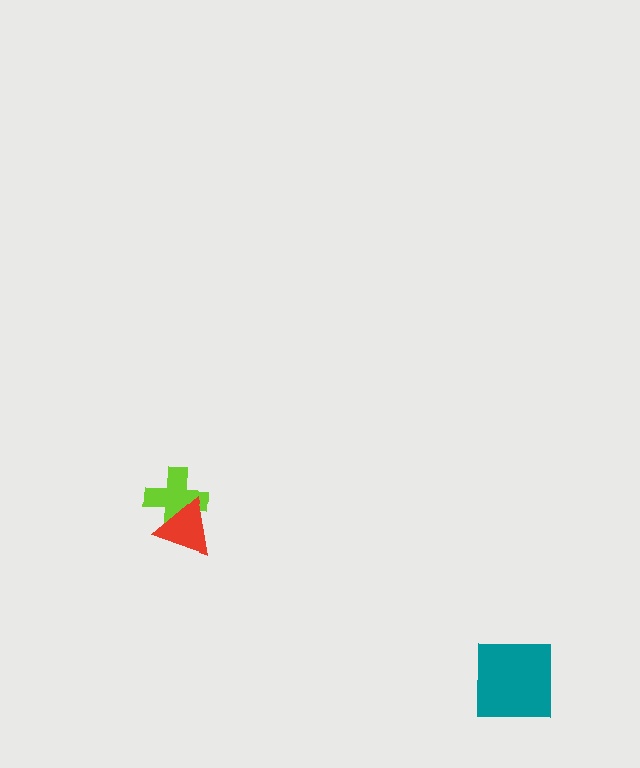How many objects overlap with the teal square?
0 objects overlap with the teal square.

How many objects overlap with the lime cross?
1 object overlaps with the lime cross.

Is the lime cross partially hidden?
Yes, it is partially covered by another shape.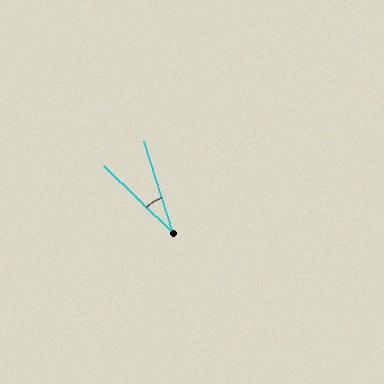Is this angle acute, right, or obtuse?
It is acute.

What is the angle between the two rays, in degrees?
Approximately 28 degrees.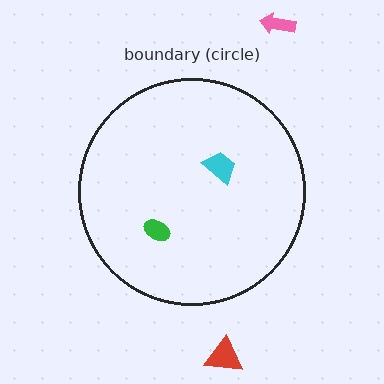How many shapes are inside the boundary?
2 inside, 2 outside.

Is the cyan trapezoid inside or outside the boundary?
Inside.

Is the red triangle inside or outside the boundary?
Outside.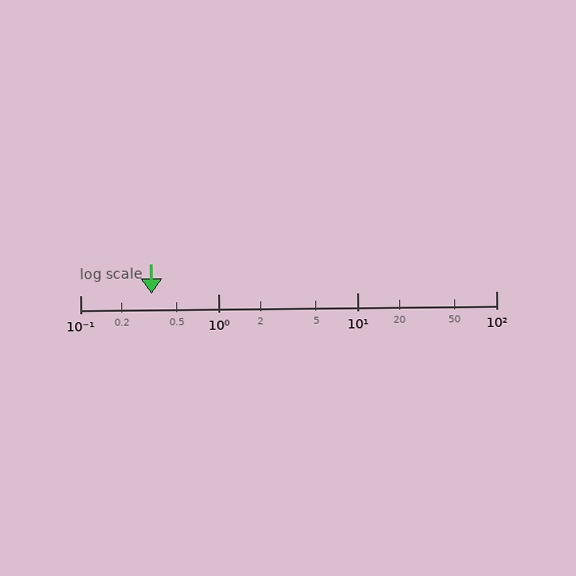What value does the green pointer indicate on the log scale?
The pointer indicates approximately 0.33.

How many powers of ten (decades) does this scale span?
The scale spans 3 decades, from 0.1 to 100.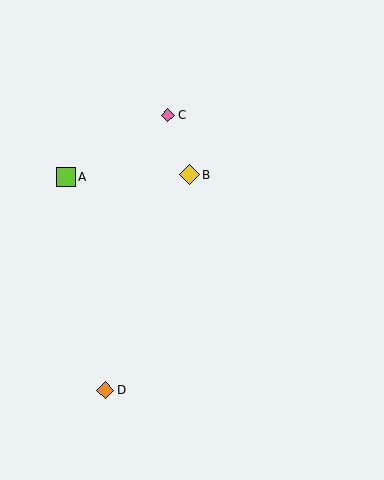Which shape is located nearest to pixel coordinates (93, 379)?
The orange diamond (labeled D) at (105, 390) is nearest to that location.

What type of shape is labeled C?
Shape C is a pink diamond.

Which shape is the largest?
The yellow diamond (labeled B) is the largest.